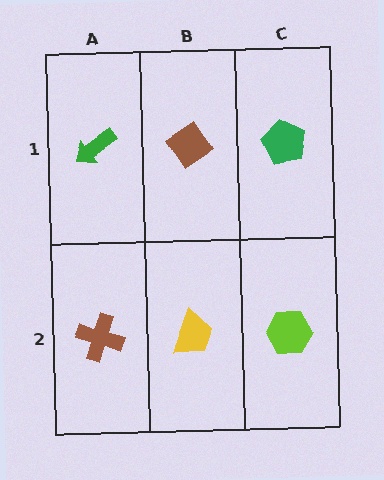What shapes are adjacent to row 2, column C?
A green pentagon (row 1, column C), a yellow trapezoid (row 2, column B).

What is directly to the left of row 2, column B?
A brown cross.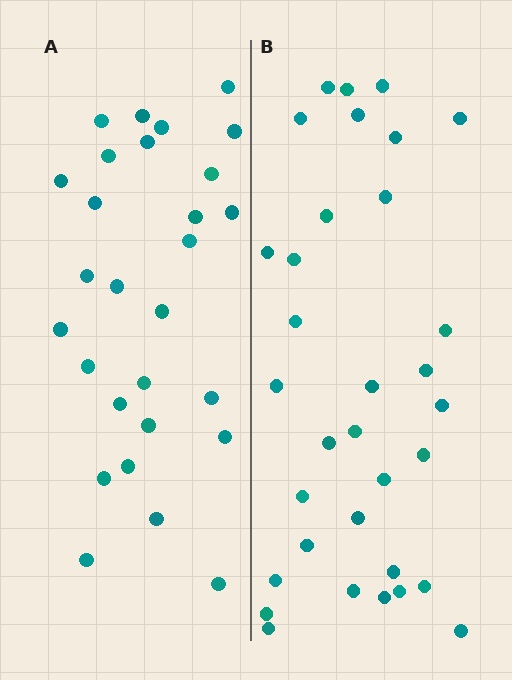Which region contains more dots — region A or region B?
Region B (the right region) has more dots.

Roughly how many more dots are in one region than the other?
Region B has about 5 more dots than region A.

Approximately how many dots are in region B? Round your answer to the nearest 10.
About 30 dots. (The exact count is 33, which rounds to 30.)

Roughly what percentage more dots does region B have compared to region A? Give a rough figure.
About 20% more.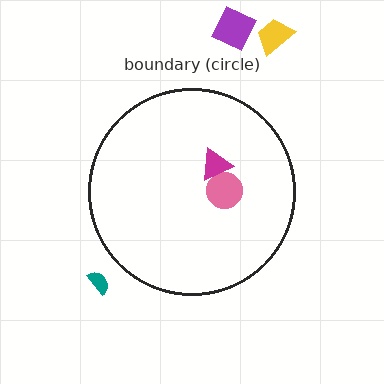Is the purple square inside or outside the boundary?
Outside.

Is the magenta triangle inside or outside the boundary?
Inside.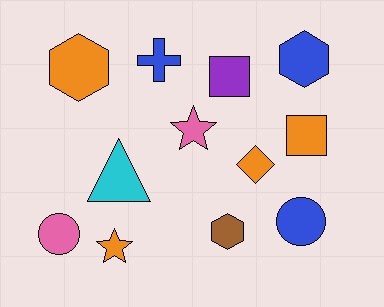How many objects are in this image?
There are 12 objects.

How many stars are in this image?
There are 2 stars.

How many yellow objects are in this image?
There are no yellow objects.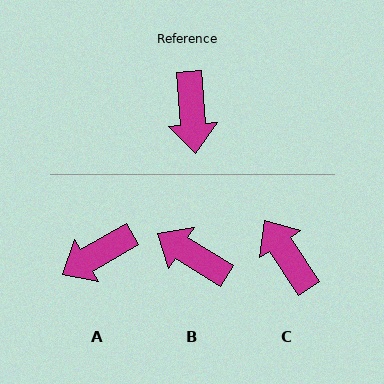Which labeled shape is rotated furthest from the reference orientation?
C, about 151 degrees away.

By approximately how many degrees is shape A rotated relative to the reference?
Approximately 64 degrees clockwise.